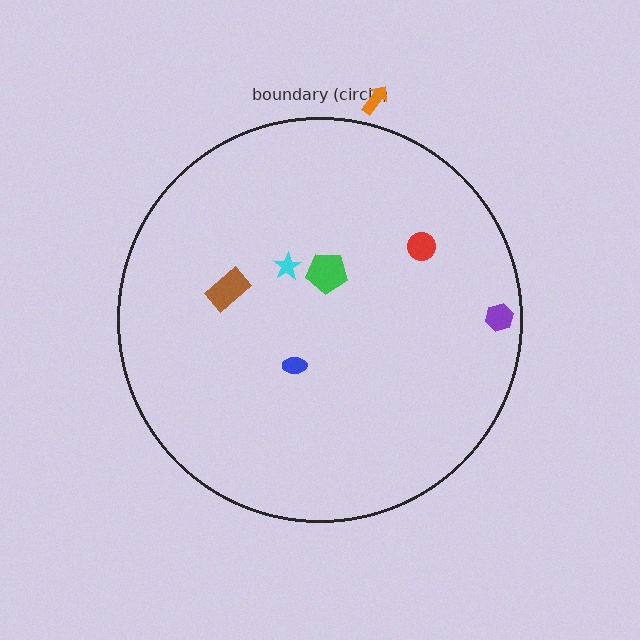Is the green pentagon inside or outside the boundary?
Inside.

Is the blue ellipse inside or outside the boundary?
Inside.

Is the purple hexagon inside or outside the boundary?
Inside.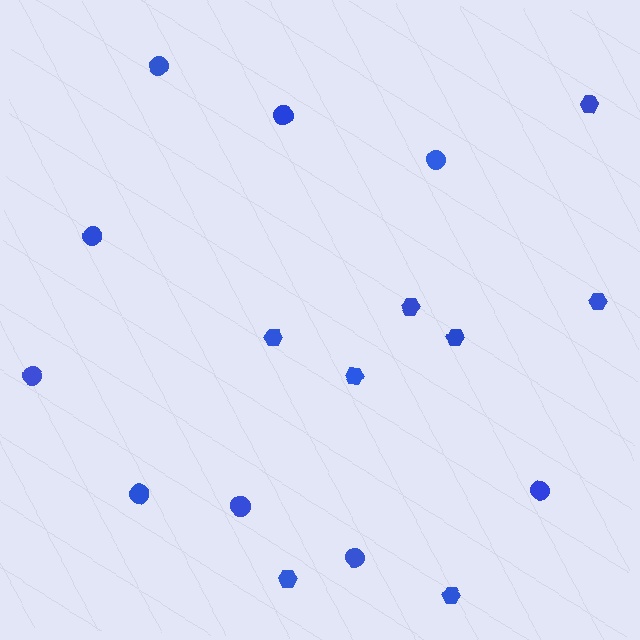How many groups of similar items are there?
There are 2 groups: one group of circles (9) and one group of hexagons (8).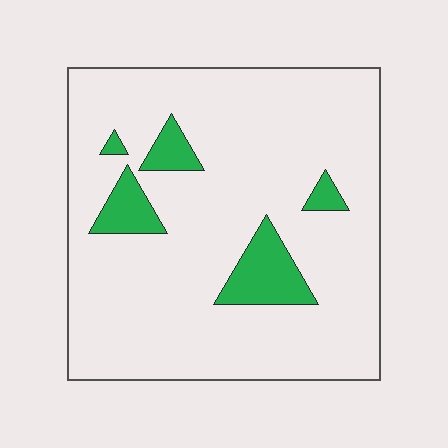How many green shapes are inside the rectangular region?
5.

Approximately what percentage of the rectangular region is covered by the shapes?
Approximately 10%.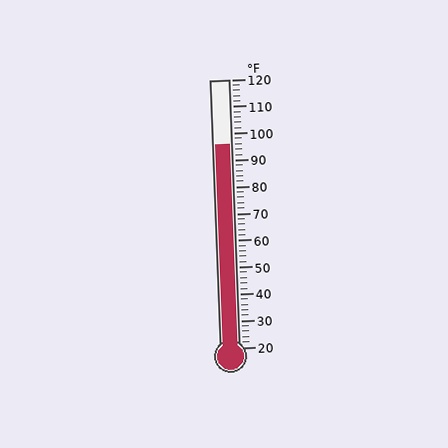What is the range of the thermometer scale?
The thermometer scale ranges from 20°F to 120°F.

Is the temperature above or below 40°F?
The temperature is above 40°F.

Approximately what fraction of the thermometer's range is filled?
The thermometer is filled to approximately 75% of its range.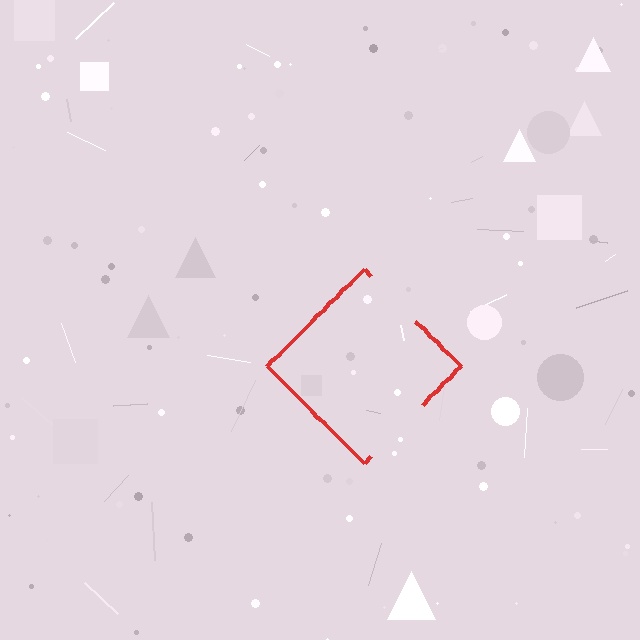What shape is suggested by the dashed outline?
The dashed outline suggests a diamond.